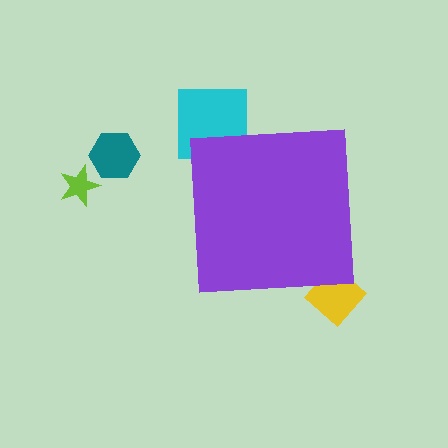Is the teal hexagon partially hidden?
No, the teal hexagon is fully visible.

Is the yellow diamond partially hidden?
Yes, the yellow diamond is partially hidden behind the purple square.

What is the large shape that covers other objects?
A purple square.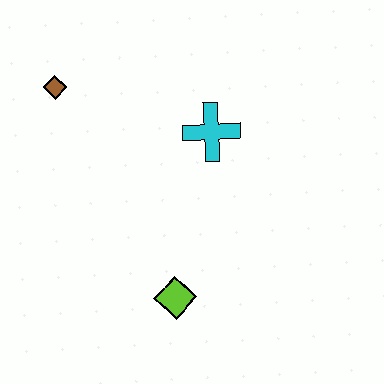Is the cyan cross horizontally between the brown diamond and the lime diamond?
No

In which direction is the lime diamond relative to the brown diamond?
The lime diamond is below the brown diamond.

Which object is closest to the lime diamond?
The cyan cross is closest to the lime diamond.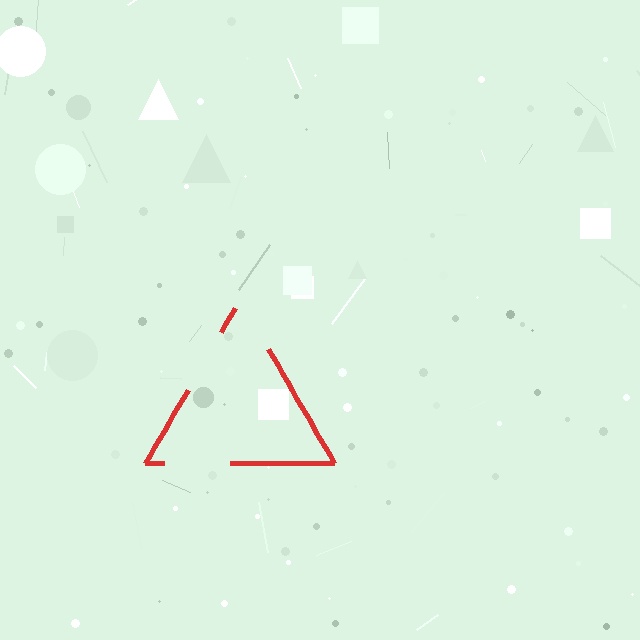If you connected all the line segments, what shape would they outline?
They would outline a triangle.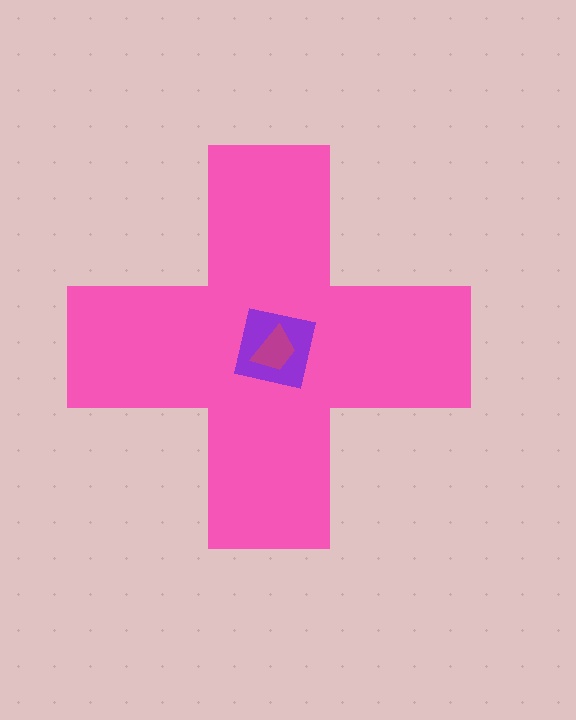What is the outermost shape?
The pink cross.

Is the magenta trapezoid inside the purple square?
Yes.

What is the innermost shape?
The magenta trapezoid.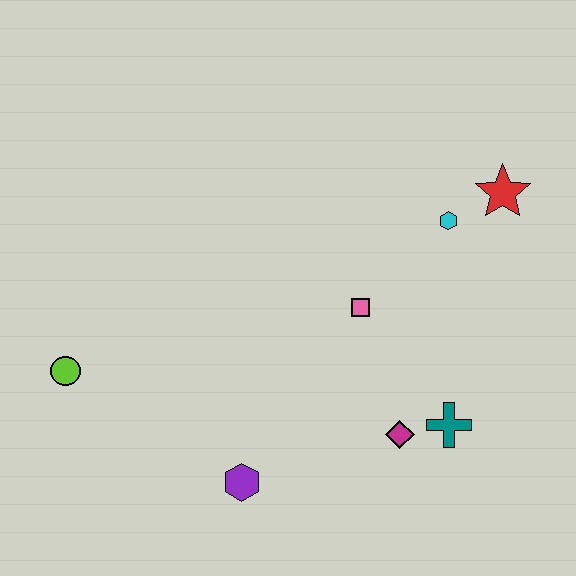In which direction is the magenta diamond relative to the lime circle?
The magenta diamond is to the right of the lime circle.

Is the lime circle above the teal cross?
Yes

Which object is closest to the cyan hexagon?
The red star is closest to the cyan hexagon.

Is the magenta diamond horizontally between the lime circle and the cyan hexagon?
Yes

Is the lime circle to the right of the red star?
No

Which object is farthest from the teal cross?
The lime circle is farthest from the teal cross.